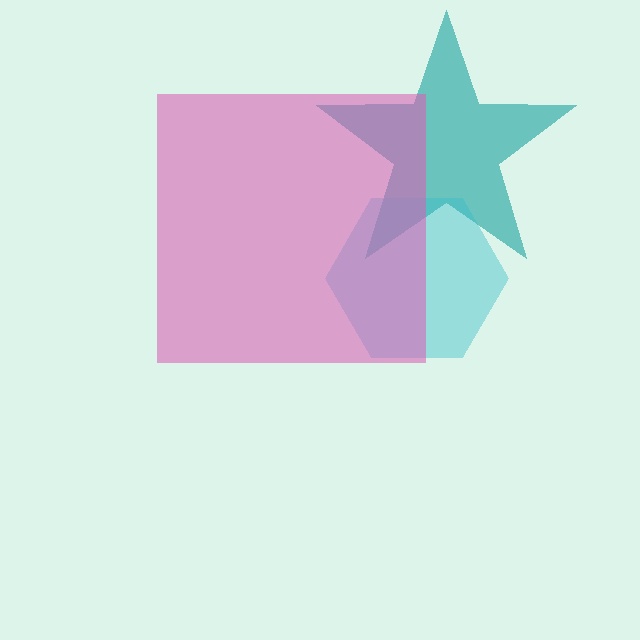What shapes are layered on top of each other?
The layered shapes are: a teal star, a cyan hexagon, a pink square.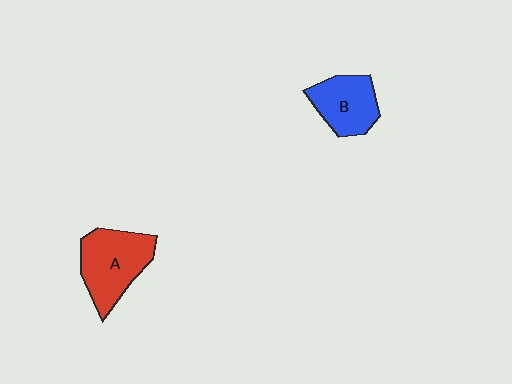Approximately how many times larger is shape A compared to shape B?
Approximately 1.3 times.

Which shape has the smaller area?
Shape B (blue).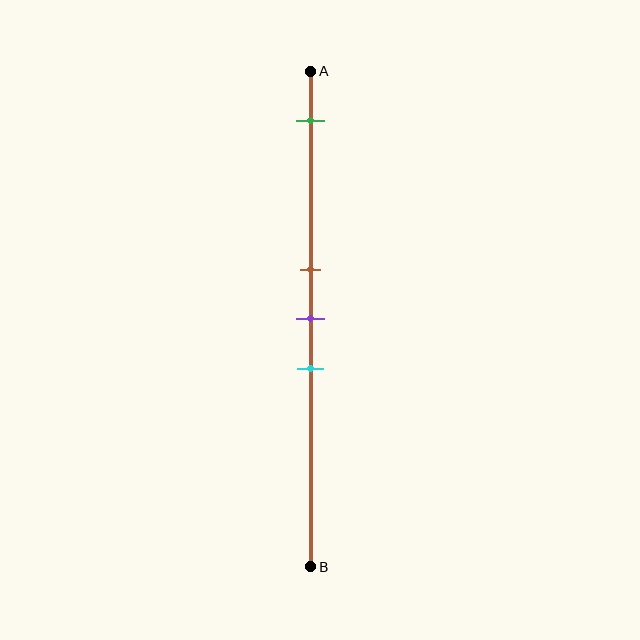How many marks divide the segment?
There are 4 marks dividing the segment.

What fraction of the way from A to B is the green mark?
The green mark is approximately 10% (0.1) of the way from A to B.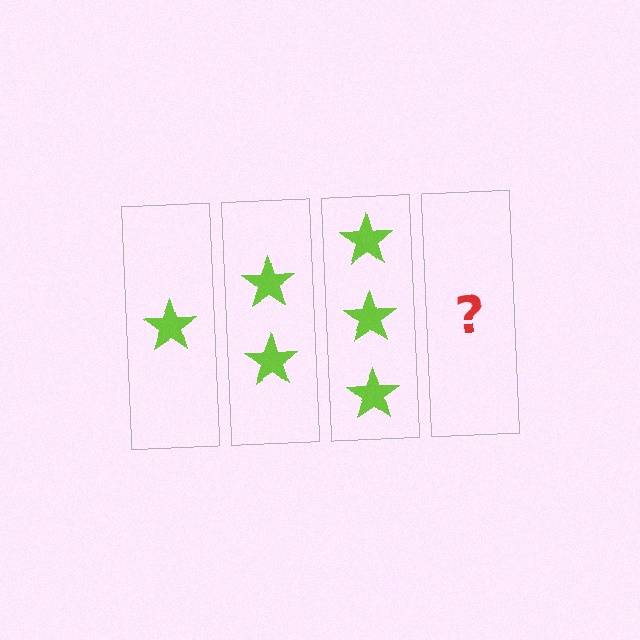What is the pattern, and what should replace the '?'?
The pattern is that each step adds one more star. The '?' should be 4 stars.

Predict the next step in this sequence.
The next step is 4 stars.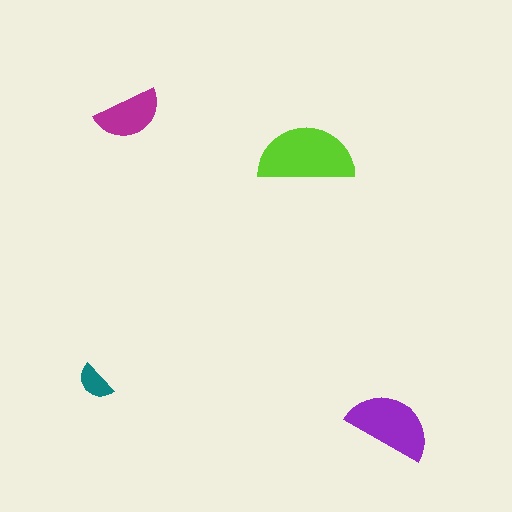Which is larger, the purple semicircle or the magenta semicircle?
The purple one.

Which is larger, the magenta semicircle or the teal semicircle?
The magenta one.